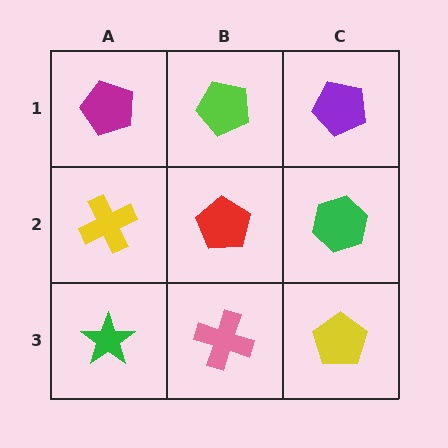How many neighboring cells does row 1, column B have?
3.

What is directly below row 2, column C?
A yellow pentagon.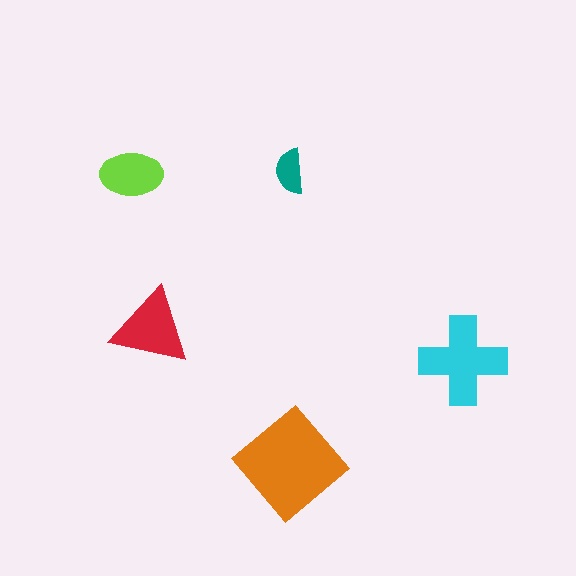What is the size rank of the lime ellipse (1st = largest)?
4th.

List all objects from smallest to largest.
The teal semicircle, the lime ellipse, the red triangle, the cyan cross, the orange diamond.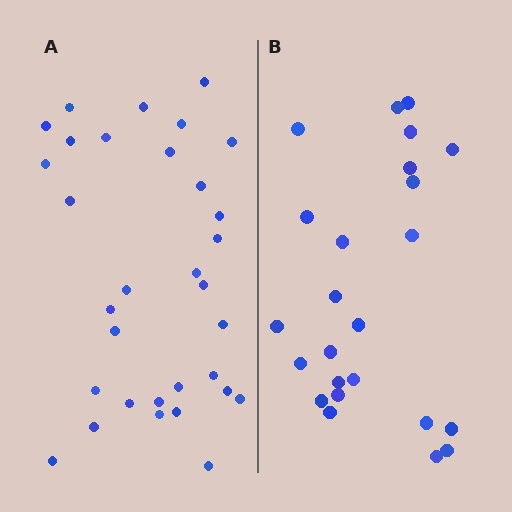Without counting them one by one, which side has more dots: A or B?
Region A (the left region) has more dots.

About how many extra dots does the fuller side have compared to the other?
Region A has roughly 8 or so more dots than region B.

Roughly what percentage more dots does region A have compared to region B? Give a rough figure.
About 35% more.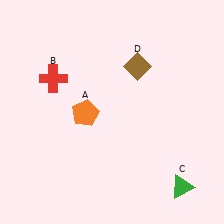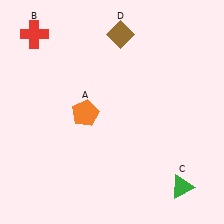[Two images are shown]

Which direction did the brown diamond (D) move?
The brown diamond (D) moved up.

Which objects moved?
The objects that moved are: the red cross (B), the brown diamond (D).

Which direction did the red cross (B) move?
The red cross (B) moved up.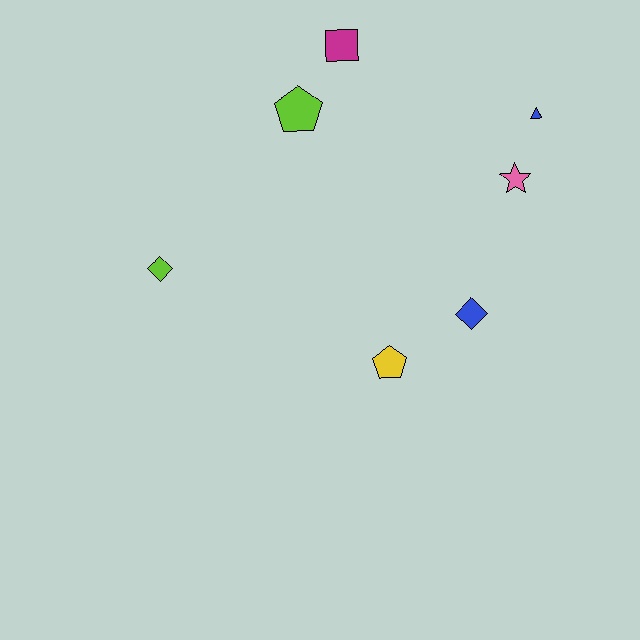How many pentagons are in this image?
There are 2 pentagons.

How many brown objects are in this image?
There are no brown objects.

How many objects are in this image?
There are 7 objects.